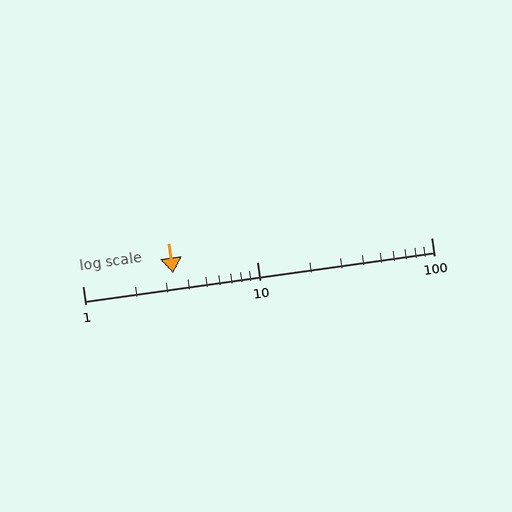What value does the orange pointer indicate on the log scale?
The pointer indicates approximately 3.3.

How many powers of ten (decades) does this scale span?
The scale spans 2 decades, from 1 to 100.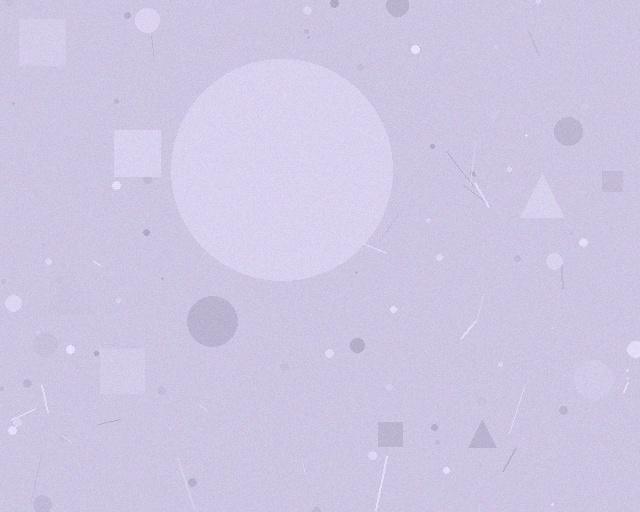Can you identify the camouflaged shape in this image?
The camouflaged shape is a circle.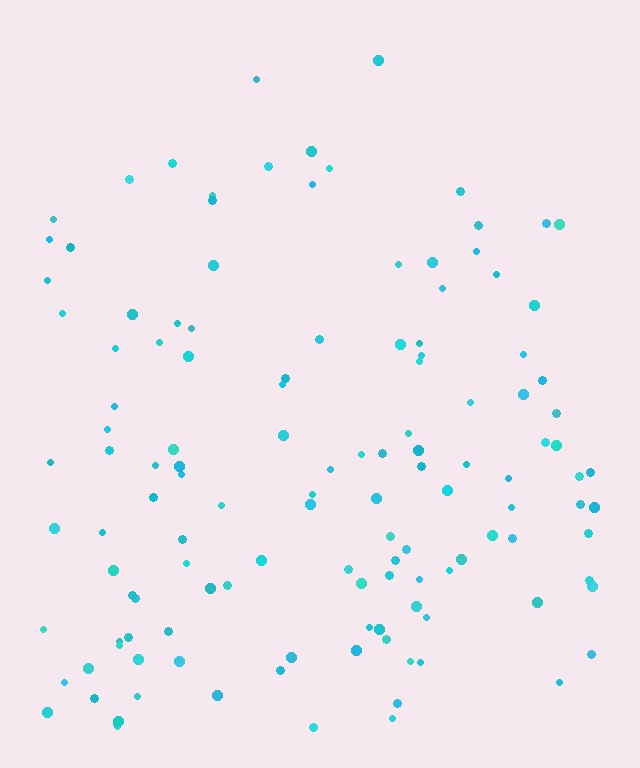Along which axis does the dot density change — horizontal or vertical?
Vertical.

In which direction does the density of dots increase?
From top to bottom, with the bottom side densest.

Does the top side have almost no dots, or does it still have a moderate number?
Still a moderate number, just noticeably fewer than the bottom.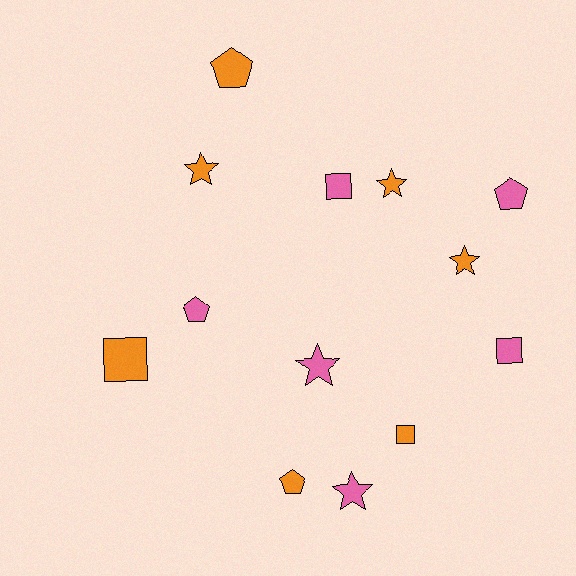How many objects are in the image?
There are 13 objects.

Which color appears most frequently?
Orange, with 7 objects.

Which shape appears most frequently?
Star, with 5 objects.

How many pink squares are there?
There are 2 pink squares.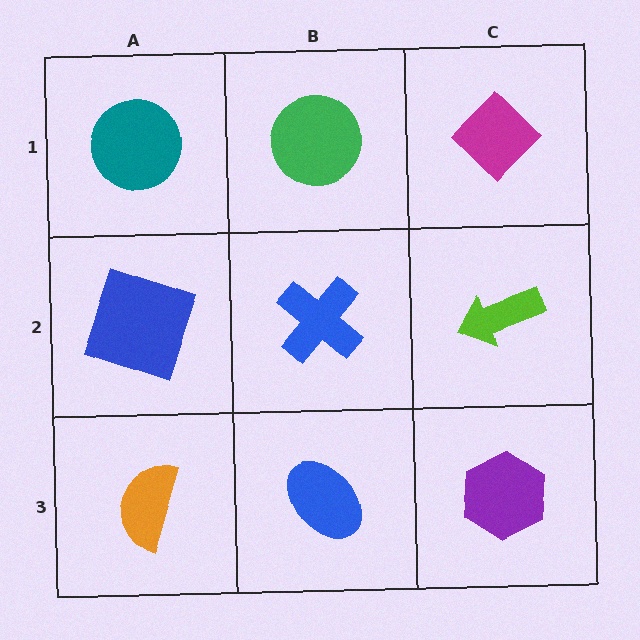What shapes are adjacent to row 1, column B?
A blue cross (row 2, column B), a teal circle (row 1, column A), a magenta diamond (row 1, column C).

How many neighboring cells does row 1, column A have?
2.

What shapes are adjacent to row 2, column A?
A teal circle (row 1, column A), an orange semicircle (row 3, column A), a blue cross (row 2, column B).